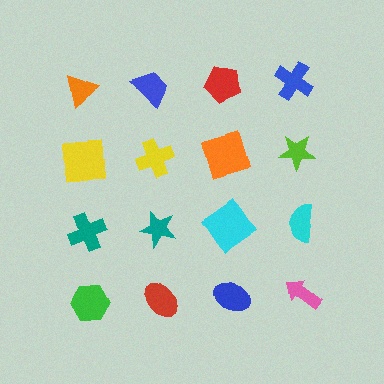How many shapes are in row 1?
4 shapes.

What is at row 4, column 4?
A pink arrow.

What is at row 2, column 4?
A lime star.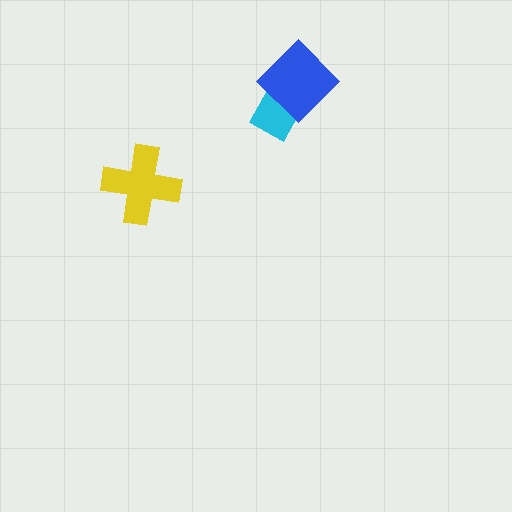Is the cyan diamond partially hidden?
Yes, it is partially covered by another shape.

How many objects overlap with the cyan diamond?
1 object overlaps with the cyan diamond.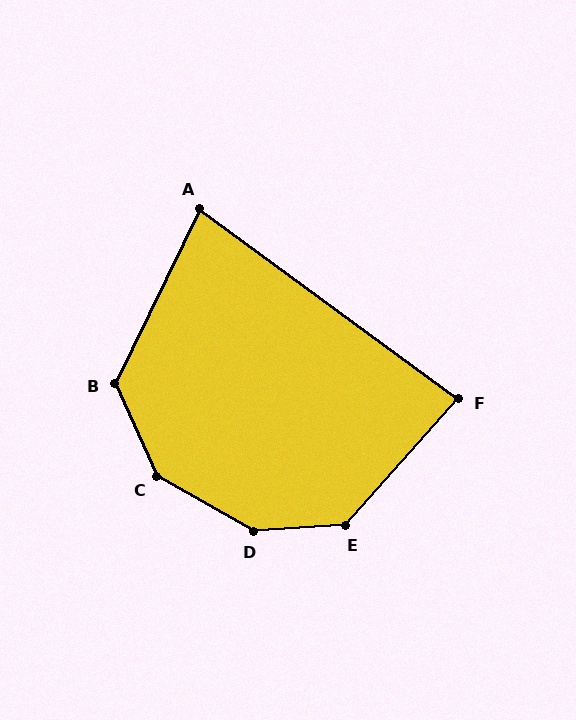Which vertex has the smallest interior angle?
A, at approximately 80 degrees.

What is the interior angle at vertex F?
Approximately 84 degrees (acute).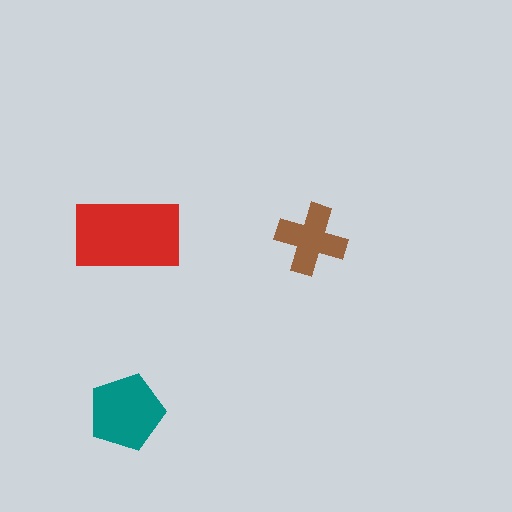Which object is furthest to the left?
The teal pentagon is leftmost.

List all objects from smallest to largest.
The brown cross, the teal pentagon, the red rectangle.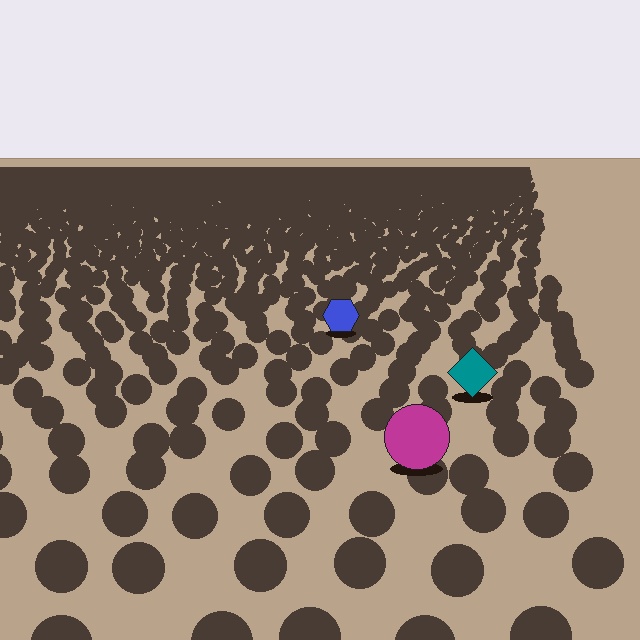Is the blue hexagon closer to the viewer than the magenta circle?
No. The magenta circle is closer — you can tell from the texture gradient: the ground texture is coarser near it.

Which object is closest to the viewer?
The magenta circle is closest. The texture marks near it are larger and more spread out.